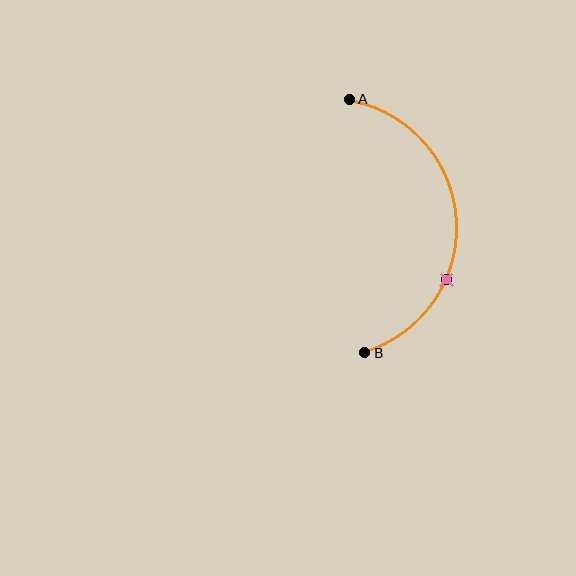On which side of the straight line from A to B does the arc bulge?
The arc bulges to the right of the straight line connecting A and B.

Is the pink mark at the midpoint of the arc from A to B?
No. The pink mark lies on the arc but is closer to endpoint B. The arc midpoint would be at the point on the curve equidistant along the arc from both A and B.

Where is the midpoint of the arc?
The arc midpoint is the point on the curve farthest from the straight line joining A and B. It sits to the right of that line.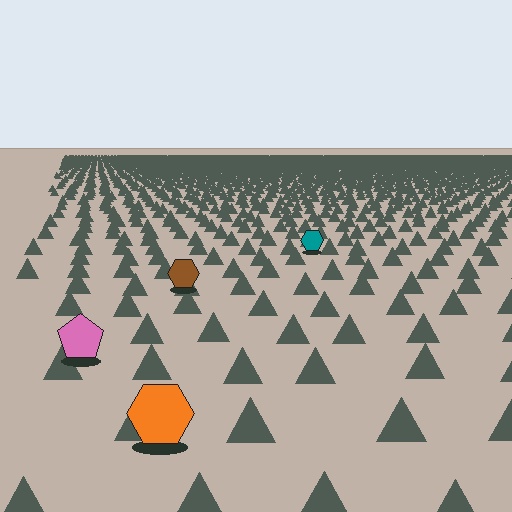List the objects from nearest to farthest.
From nearest to farthest: the orange hexagon, the pink pentagon, the brown hexagon, the teal hexagon.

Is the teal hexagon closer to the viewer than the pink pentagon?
No. The pink pentagon is closer — you can tell from the texture gradient: the ground texture is coarser near it.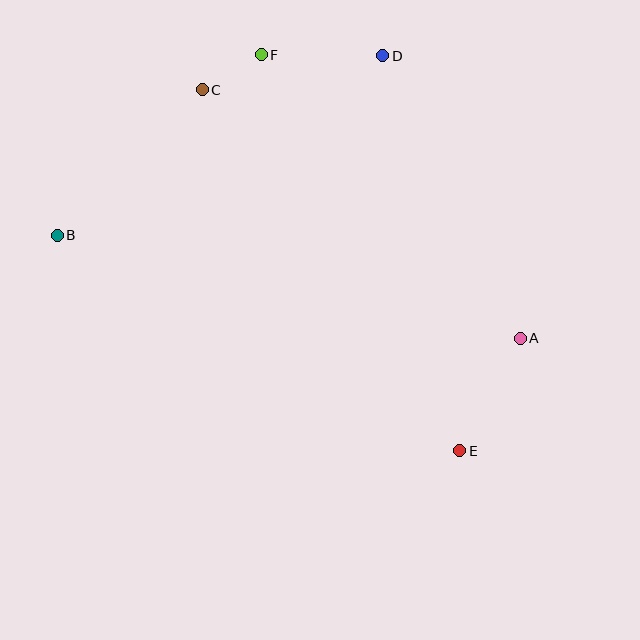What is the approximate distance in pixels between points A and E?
The distance between A and E is approximately 128 pixels.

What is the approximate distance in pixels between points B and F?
The distance between B and F is approximately 273 pixels.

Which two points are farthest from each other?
Points A and B are farthest from each other.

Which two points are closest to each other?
Points C and F are closest to each other.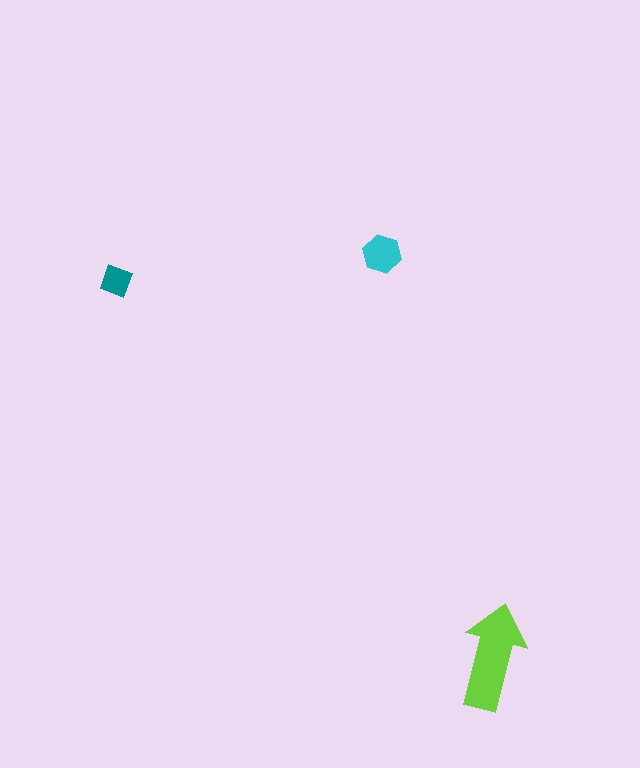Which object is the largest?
The lime arrow.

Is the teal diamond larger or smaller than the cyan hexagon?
Smaller.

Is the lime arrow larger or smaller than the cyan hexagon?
Larger.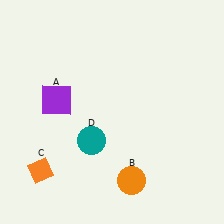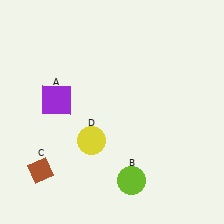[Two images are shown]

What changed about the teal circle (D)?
In Image 1, D is teal. In Image 2, it changed to yellow.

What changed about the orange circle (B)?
In Image 1, B is orange. In Image 2, it changed to lime.